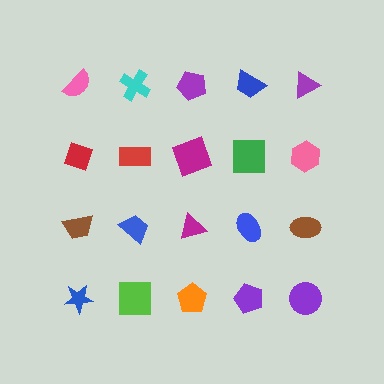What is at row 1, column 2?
A cyan cross.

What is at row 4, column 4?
A purple pentagon.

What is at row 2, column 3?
A magenta square.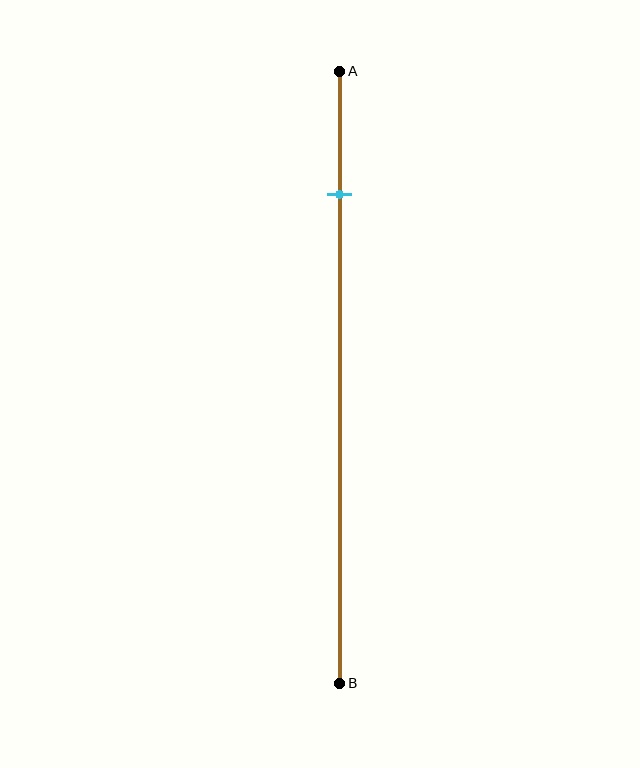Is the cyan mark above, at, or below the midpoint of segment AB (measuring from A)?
The cyan mark is above the midpoint of segment AB.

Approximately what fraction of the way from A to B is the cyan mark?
The cyan mark is approximately 20% of the way from A to B.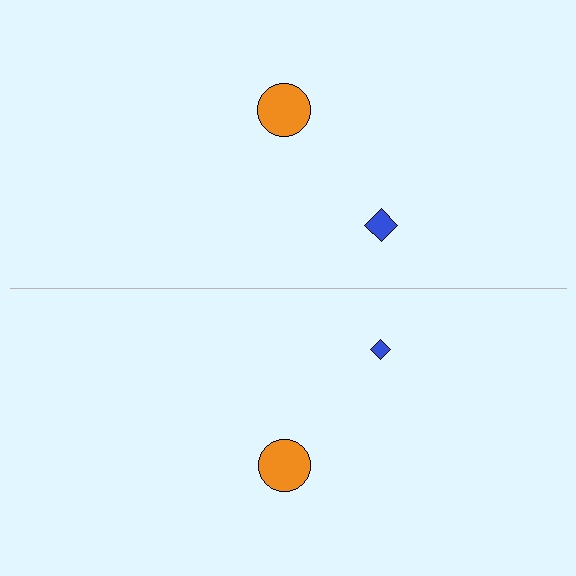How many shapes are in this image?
There are 4 shapes in this image.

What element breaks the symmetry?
The blue diamond on the bottom side has a different size than its mirror counterpart.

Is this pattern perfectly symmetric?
No, the pattern is not perfectly symmetric. The blue diamond on the bottom side has a different size than its mirror counterpart.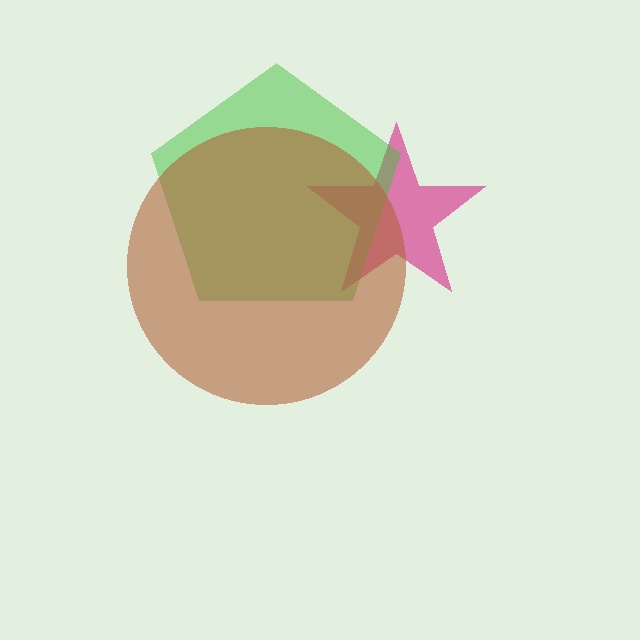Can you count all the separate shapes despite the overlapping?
Yes, there are 3 separate shapes.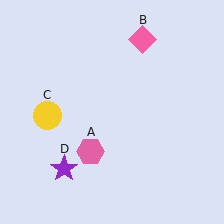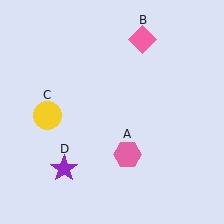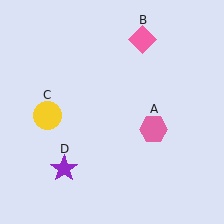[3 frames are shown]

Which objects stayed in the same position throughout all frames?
Pink diamond (object B) and yellow circle (object C) and purple star (object D) remained stationary.